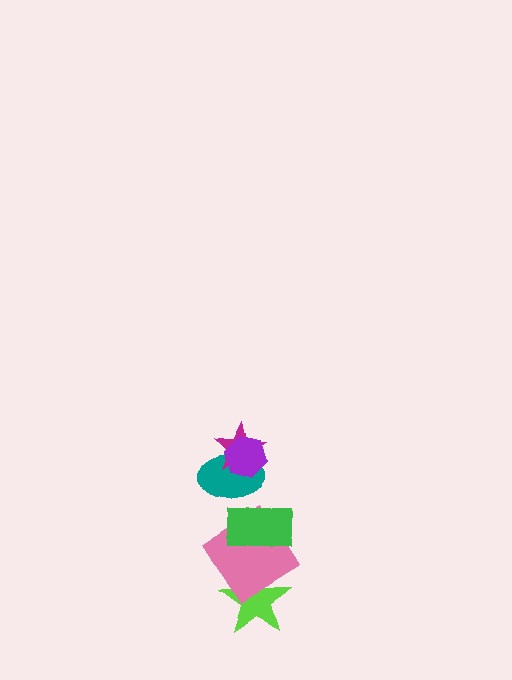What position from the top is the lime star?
The lime star is 6th from the top.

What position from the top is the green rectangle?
The green rectangle is 4th from the top.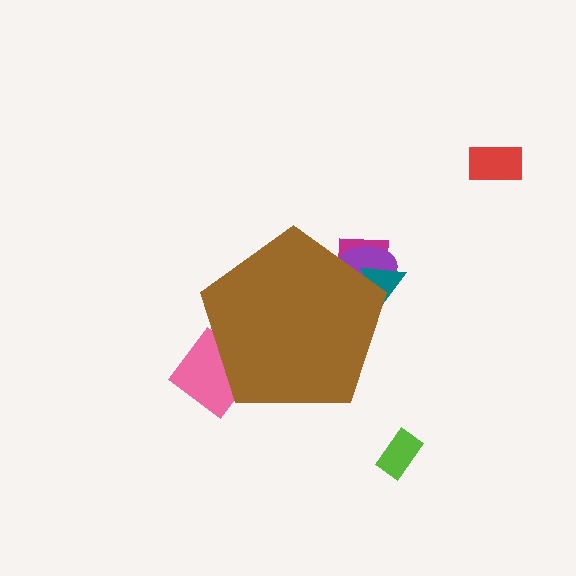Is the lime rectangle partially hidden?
No, the lime rectangle is fully visible.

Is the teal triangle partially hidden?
Yes, the teal triangle is partially hidden behind the brown pentagon.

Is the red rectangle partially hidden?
No, the red rectangle is fully visible.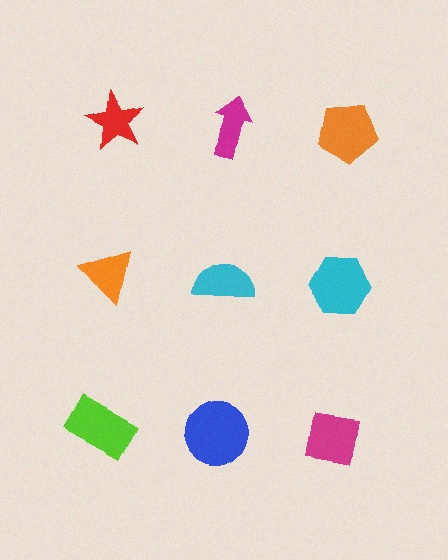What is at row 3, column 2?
A blue circle.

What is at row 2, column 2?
A cyan semicircle.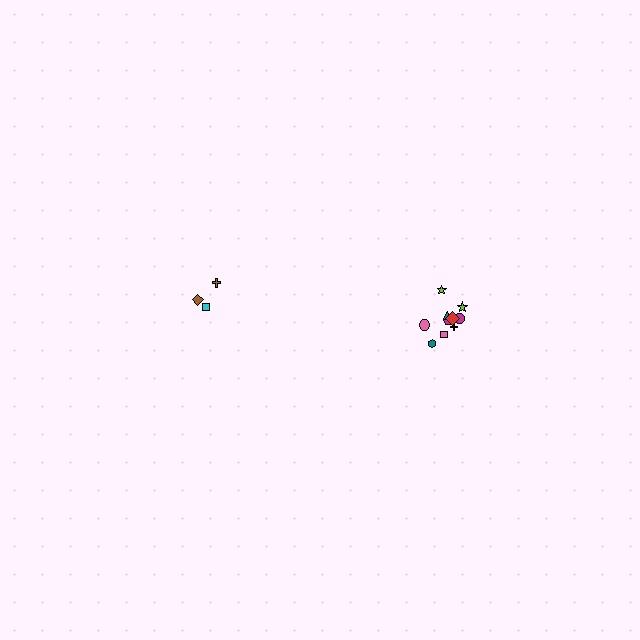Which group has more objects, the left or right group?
The right group.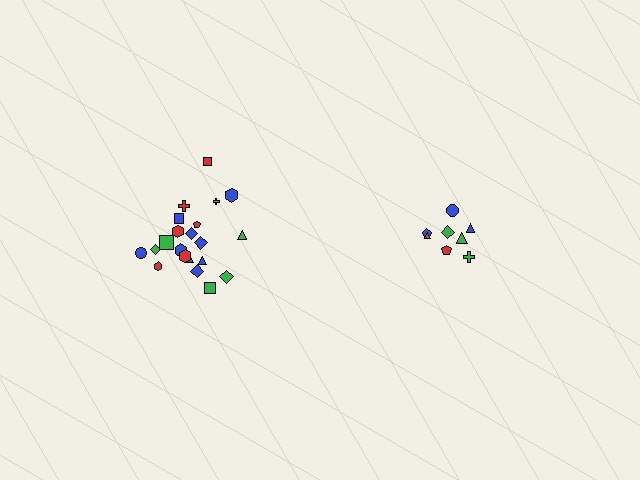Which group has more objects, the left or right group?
The left group.